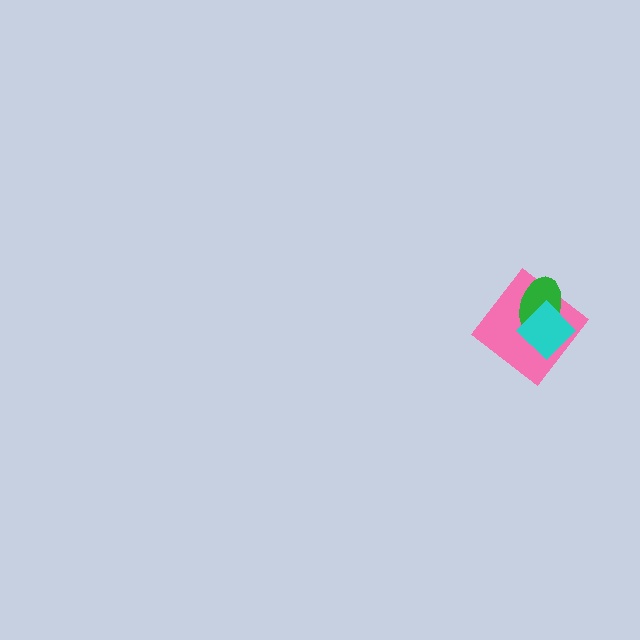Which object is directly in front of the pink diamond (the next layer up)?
The green ellipse is directly in front of the pink diamond.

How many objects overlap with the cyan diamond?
2 objects overlap with the cyan diamond.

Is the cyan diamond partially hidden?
No, no other shape covers it.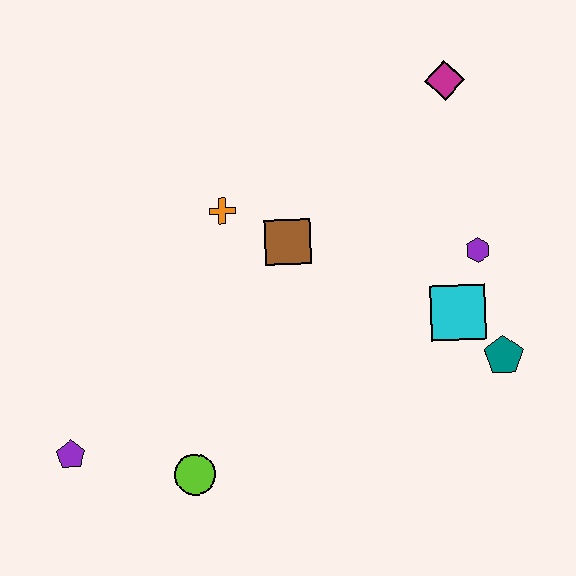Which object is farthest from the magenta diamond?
The purple pentagon is farthest from the magenta diamond.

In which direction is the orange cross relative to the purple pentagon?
The orange cross is above the purple pentagon.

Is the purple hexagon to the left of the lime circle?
No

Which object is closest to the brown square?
The orange cross is closest to the brown square.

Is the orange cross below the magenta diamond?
Yes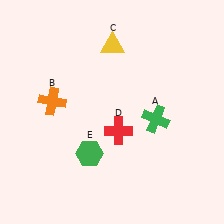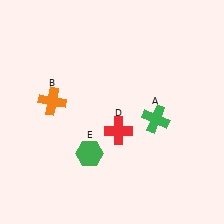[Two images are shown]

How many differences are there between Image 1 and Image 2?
There is 1 difference between the two images.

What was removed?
The yellow triangle (C) was removed in Image 2.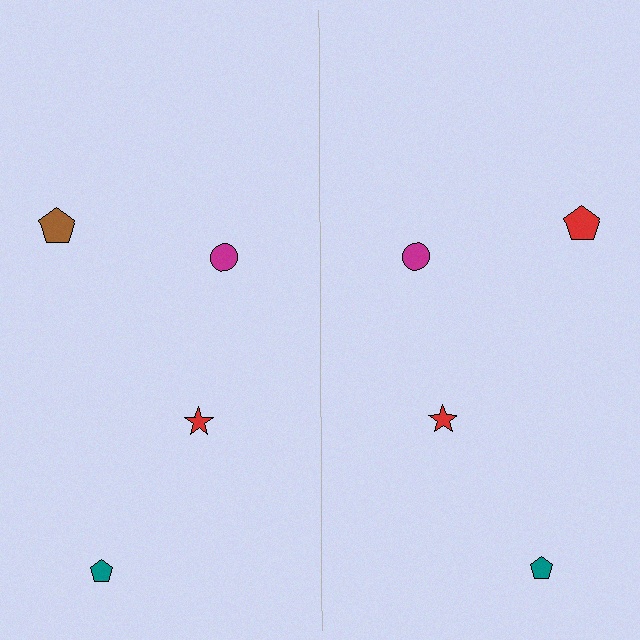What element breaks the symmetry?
The red pentagon on the right side breaks the symmetry — its mirror counterpart is brown.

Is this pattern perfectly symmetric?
No, the pattern is not perfectly symmetric. The red pentagon on the right side breaks the symmetry — its mirror counterpart is brown.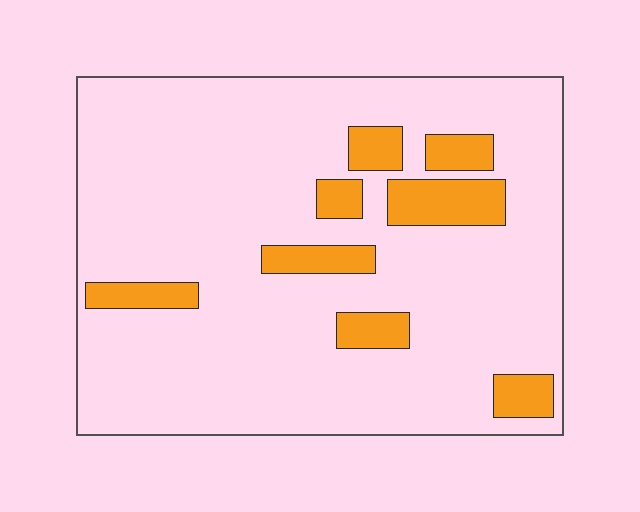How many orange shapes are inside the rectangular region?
8.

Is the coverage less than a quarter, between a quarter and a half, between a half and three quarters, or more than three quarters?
Less than a quarter.